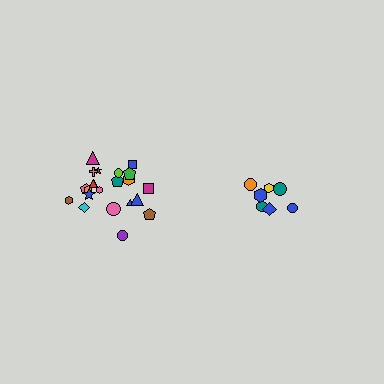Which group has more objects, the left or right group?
The left group.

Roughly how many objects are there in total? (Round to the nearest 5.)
Roughly 30 objects in total.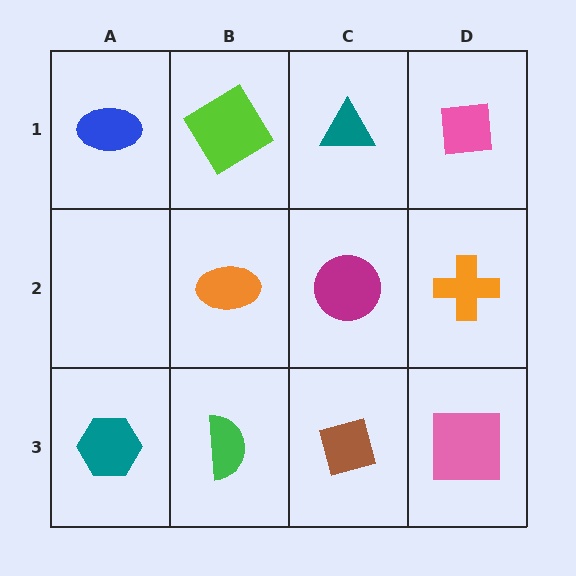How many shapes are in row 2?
3 shapes.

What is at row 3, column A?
A teal hexagon.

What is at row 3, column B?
A green semicircle.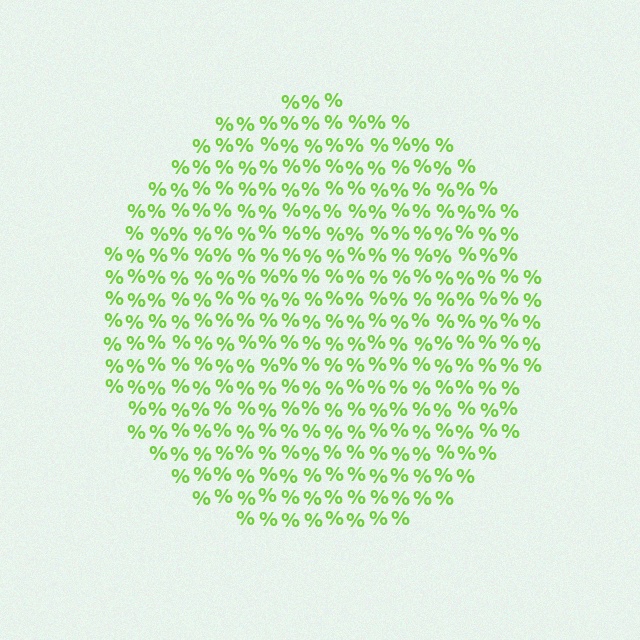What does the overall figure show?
The overall figure shows a circle.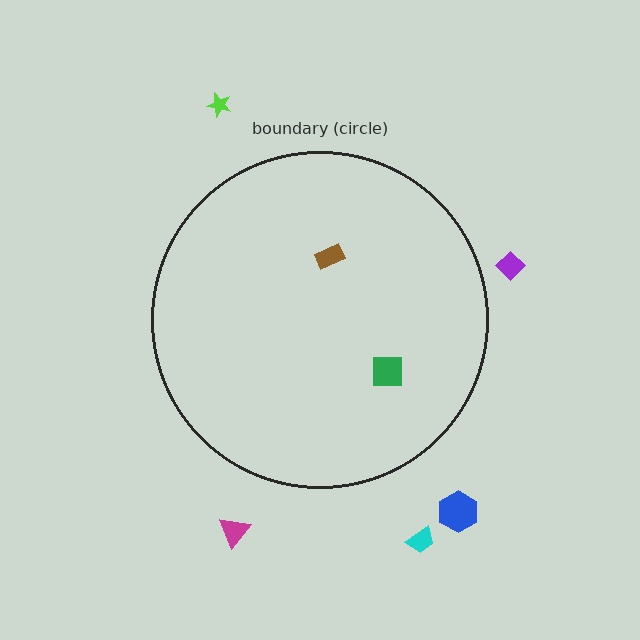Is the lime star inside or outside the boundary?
Outside.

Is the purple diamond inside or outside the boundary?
Outside.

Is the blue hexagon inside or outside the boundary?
Outside.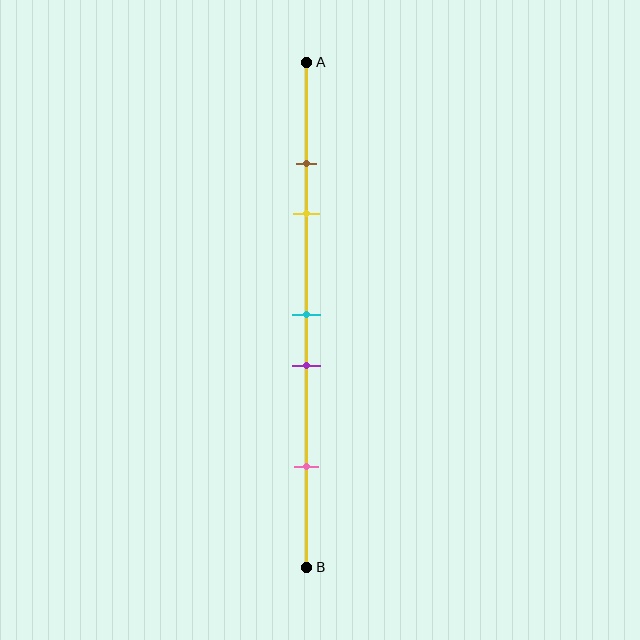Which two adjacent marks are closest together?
The brown and yellow marks are the closest adjacent pair.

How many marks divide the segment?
There are 5 marks dividing the segment.